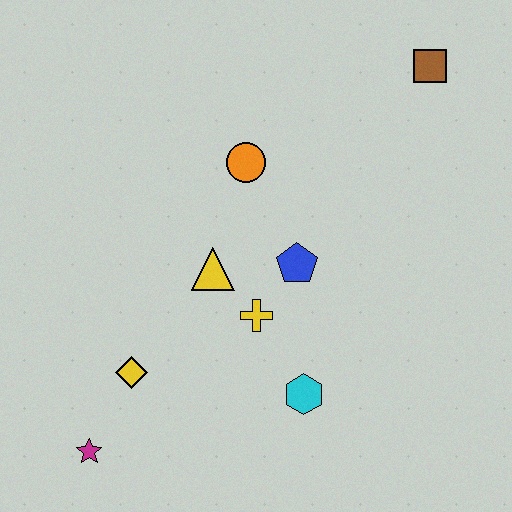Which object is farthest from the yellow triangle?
The brown square is farthest from the yellow triangle.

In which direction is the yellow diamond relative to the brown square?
The yellow diamond is below the brown square.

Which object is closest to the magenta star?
The yellow diamond is closest to the magenta star.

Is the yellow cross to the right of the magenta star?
Yes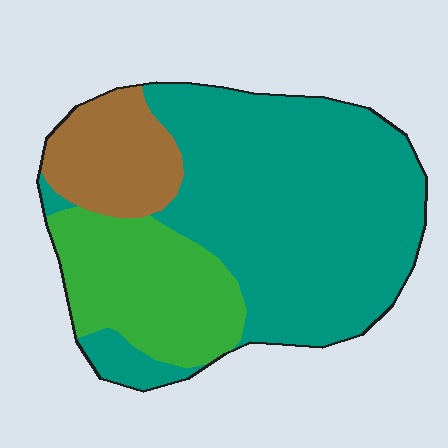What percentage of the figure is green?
Green takes up between a sixth and a third of the figure.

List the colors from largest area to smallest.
From largest to smallest: teal, green, brown.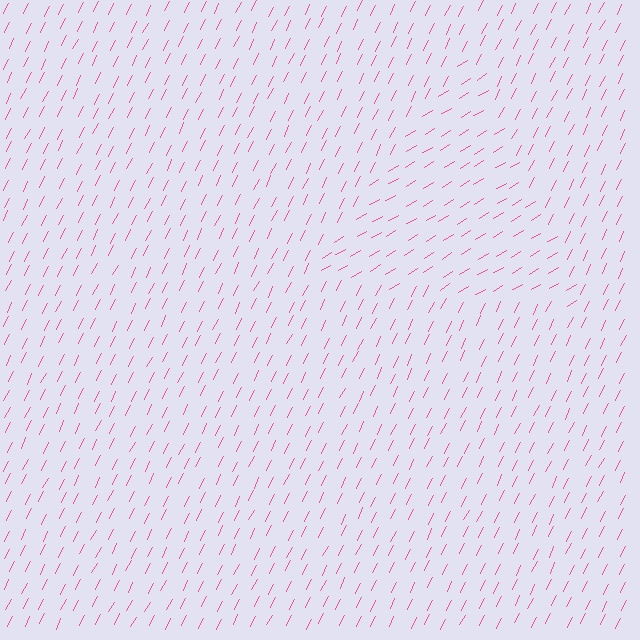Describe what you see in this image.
The image is filled with small pink line segments. A triangle region in the image has lines oriented differently from the surrounding lines, creating a visible texture boundary.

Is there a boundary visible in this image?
Yes, there is a texture boundary formed by a change in line orientation.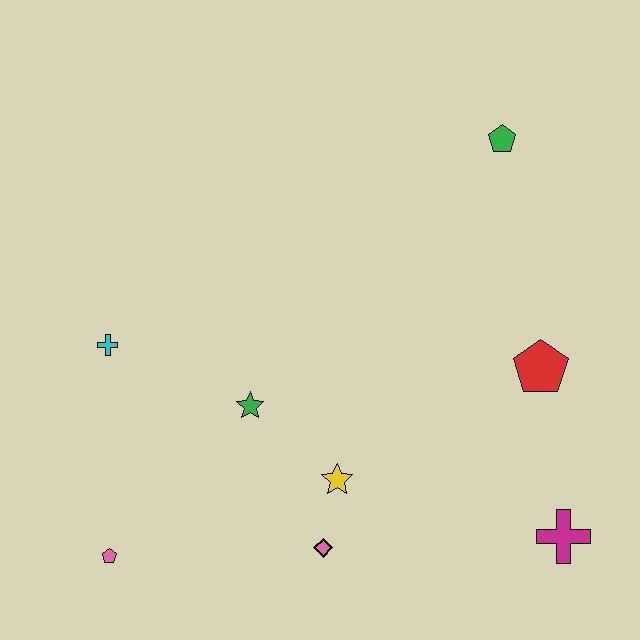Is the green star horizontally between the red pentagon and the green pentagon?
No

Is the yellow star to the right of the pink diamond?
Yes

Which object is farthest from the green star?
The green pentagon is farthest from the green star.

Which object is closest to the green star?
The yellow star is closest to the green star.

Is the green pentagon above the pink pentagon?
Yes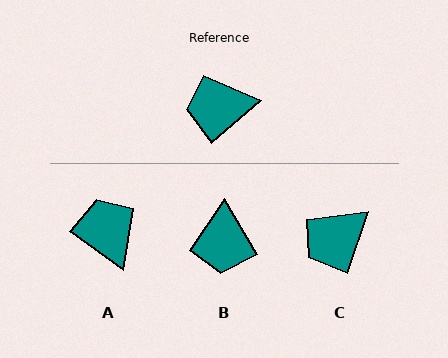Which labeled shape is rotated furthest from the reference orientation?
B, about 80 degrees away.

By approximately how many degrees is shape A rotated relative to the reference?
Approximately 76 degrees clockwise.